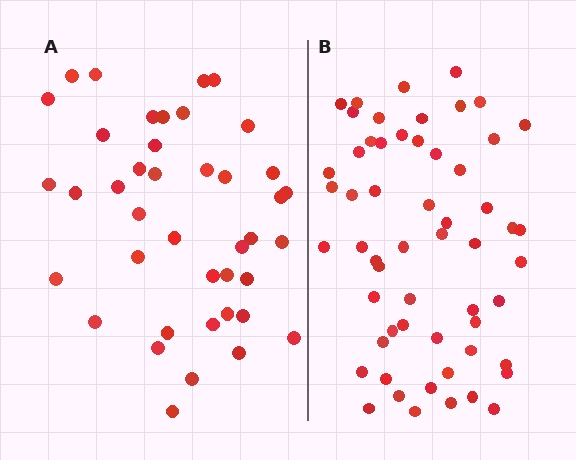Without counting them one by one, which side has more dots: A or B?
Region B (the right region) has more dots.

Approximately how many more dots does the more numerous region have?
Region B has approximately 15 more dots than region A.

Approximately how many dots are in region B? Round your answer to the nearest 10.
About 60 dots. (The exact count is 57, which rounds to 60.)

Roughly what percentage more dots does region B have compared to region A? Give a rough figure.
About 40% more.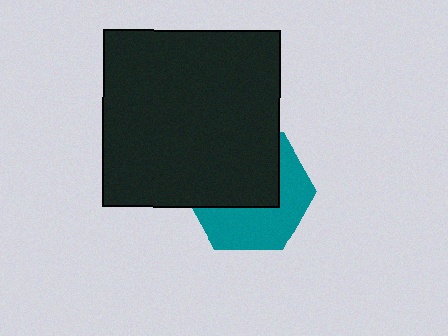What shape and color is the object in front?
The object in front is a black square.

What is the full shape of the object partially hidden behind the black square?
The partially hidden object is a teal hexagon.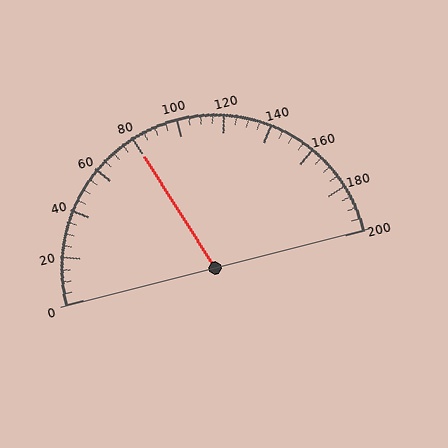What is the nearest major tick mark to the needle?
The nearest major tick mark is 80.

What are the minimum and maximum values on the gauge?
The gauge ranges from 0 to 200.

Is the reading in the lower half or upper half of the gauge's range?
The reading is in the lower half of the range (0 to 200).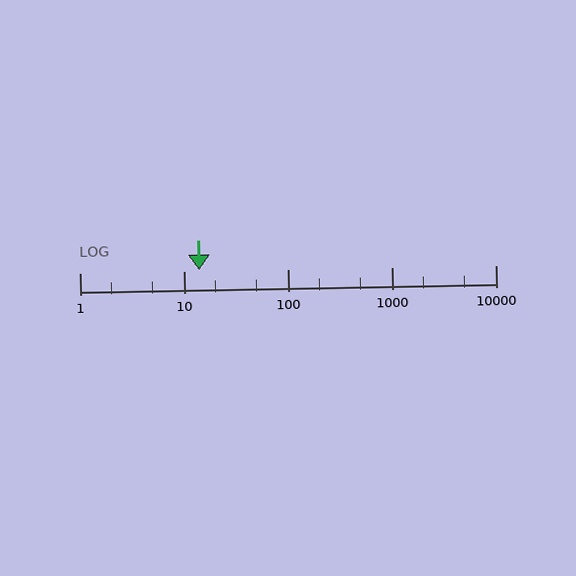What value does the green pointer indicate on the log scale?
The pointer indicates approximately 14.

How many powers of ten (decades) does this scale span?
The scale spans 4 decades, from 1 to 10000.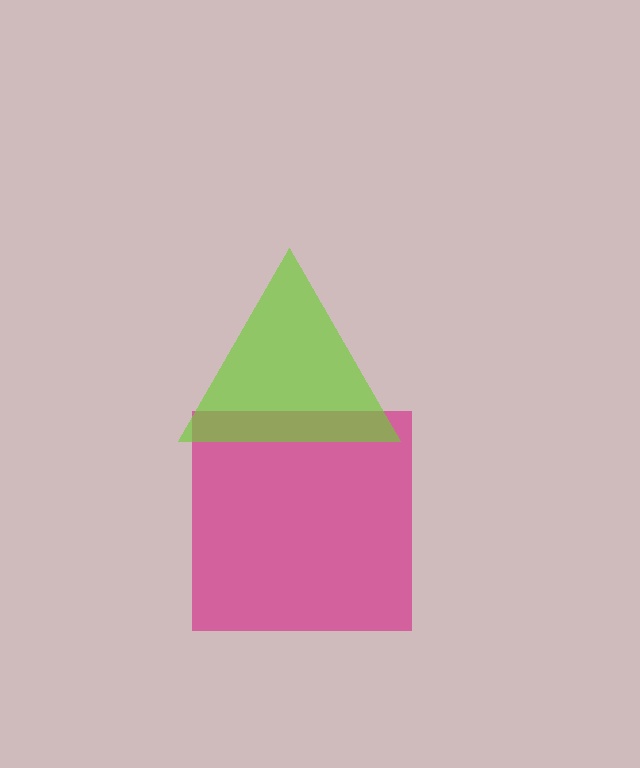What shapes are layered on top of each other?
The layered shapes are: a magenta square, a lime triangle.